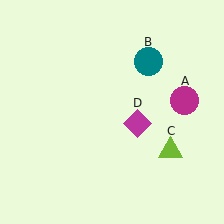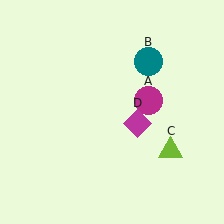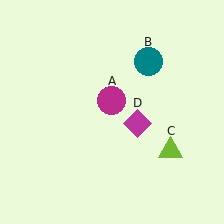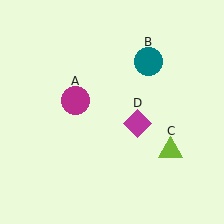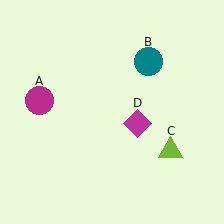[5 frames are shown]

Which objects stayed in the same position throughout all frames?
Teal circle (object B) and lime triangle (object C) and magenta diamond (object D) remained stationary.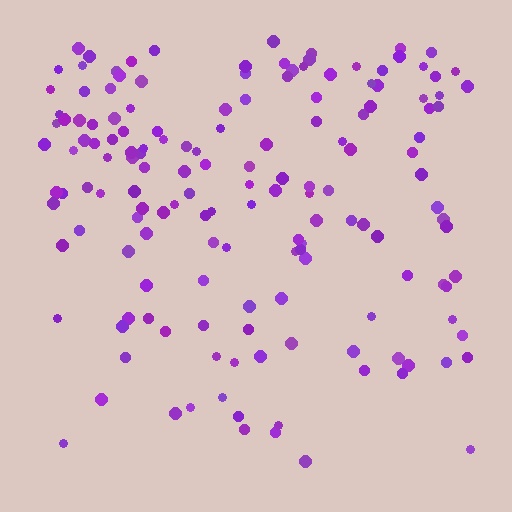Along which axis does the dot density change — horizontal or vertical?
Vertical.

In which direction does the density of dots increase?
From bottom to top, with the top side densest.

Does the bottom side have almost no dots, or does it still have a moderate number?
Still a moderate number, just noticeably fewer than the top.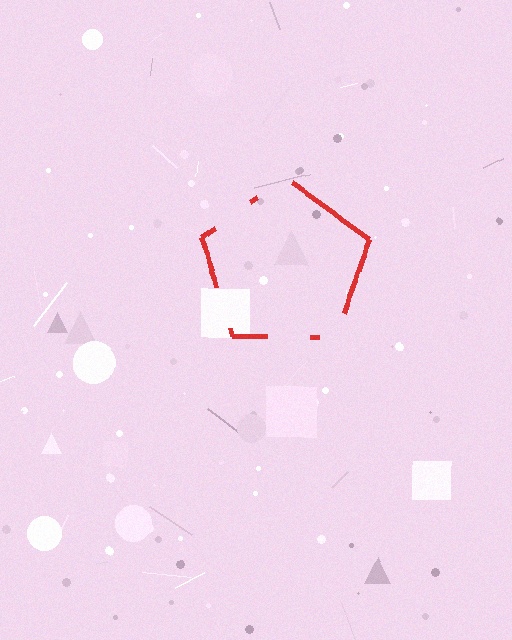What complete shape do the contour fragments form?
The contour fragments form a pentagon.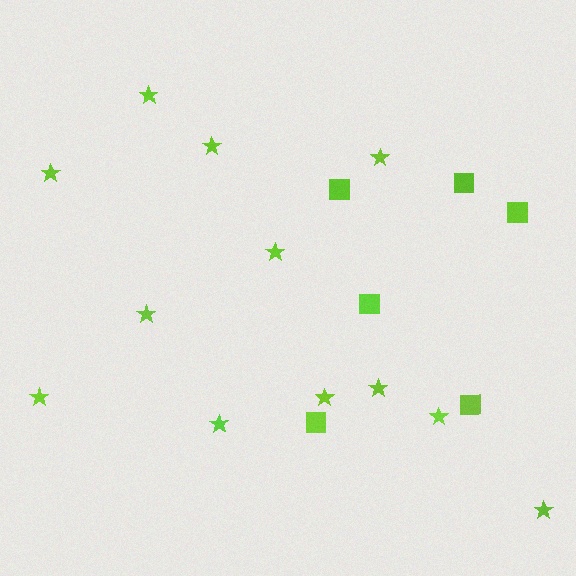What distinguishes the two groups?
There are 2 groups: one group of stars (12) and one group of squares (6).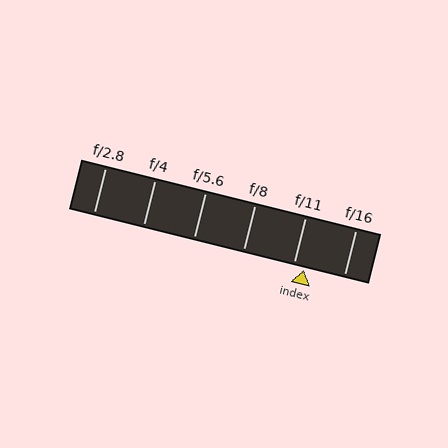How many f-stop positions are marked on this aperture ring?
There are 6 f-stop positions marked.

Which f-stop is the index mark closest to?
The index mark is closest to f/11.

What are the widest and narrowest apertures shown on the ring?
The widest aperture shown is f/2.8 and the narrowest is f/16.